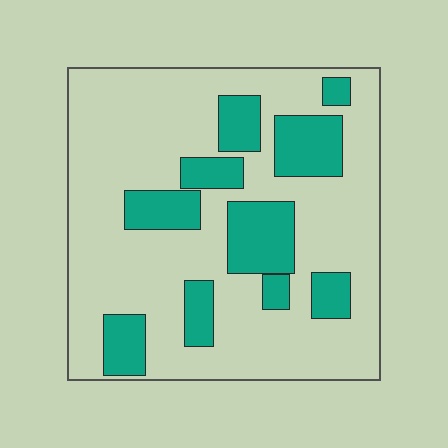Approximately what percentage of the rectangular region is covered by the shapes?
Approximately 25%.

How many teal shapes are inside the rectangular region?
10.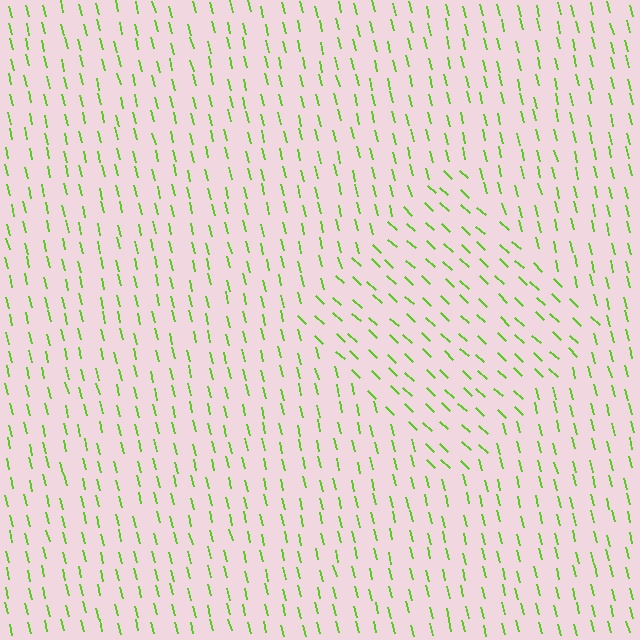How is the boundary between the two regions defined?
The boundary is defined purely by a change in line orientation (approximately 33 degrees difference). All lines are the same color and thickness.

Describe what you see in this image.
The image is filled with small lime line segments. A diamond region in the image has lines oriented differently from the surrounding lines, creating a visible texture boundary.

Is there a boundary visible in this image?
Yes, there is a texture boundary formed by a change in line orientation.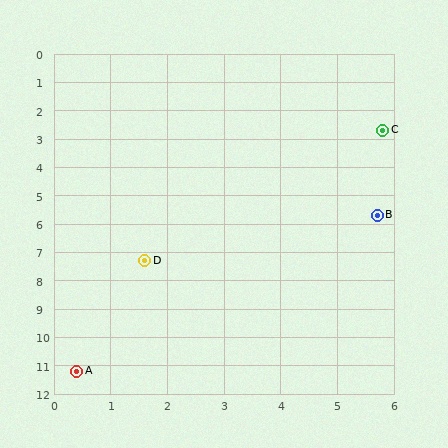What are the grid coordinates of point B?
Point B is at approximately (5.7, 5.7).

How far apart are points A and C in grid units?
Points A and C are about 10.1 grid units apart.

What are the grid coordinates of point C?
Point C is at approximately (5.8, 2.7).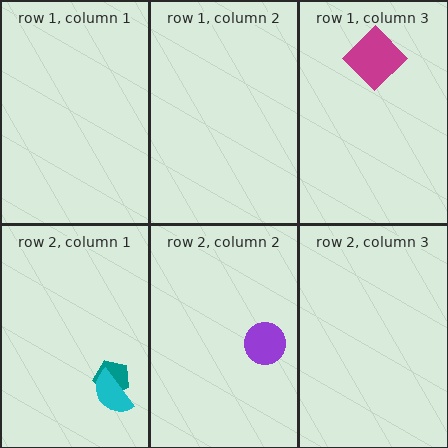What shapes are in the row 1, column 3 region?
The magenta diamond.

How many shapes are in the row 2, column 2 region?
1.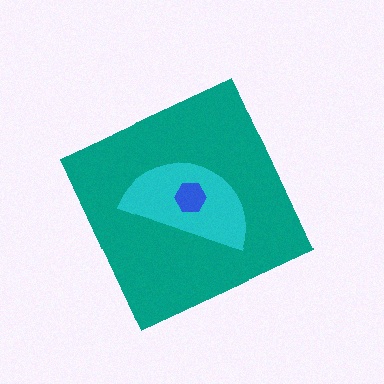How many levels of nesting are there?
3.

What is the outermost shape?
The teal diamond.